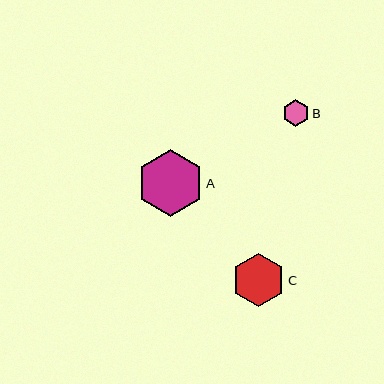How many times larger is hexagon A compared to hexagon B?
Hexagon A is approximately 2.5 times the size of hexagon B.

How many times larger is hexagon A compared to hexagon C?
Hexagon A is approximately 1.2 times the size of hexagon C.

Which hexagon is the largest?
Hexagon A is the largest with a size of approximately 67 pixels.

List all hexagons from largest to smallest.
From largest to smallest: A, C, B.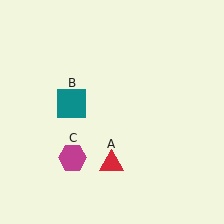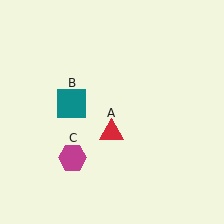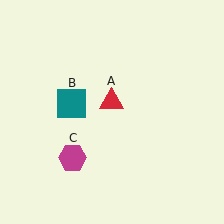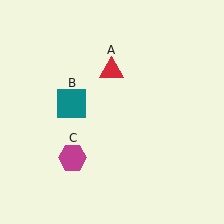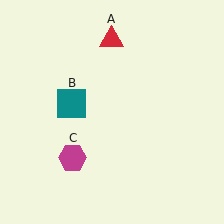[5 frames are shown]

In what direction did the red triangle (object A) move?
The red triangle (object A) moved up.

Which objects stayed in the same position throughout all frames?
Teal square (object B) and magenta hexagon (object C) remained stationary.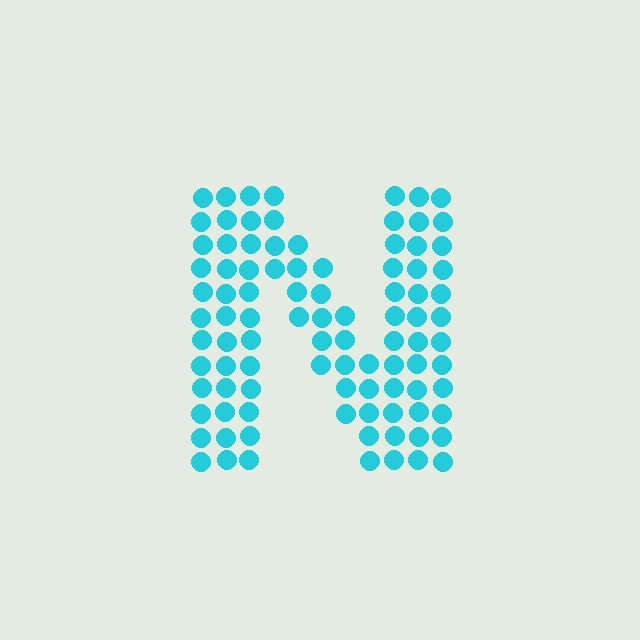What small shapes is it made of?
It is made of small circles.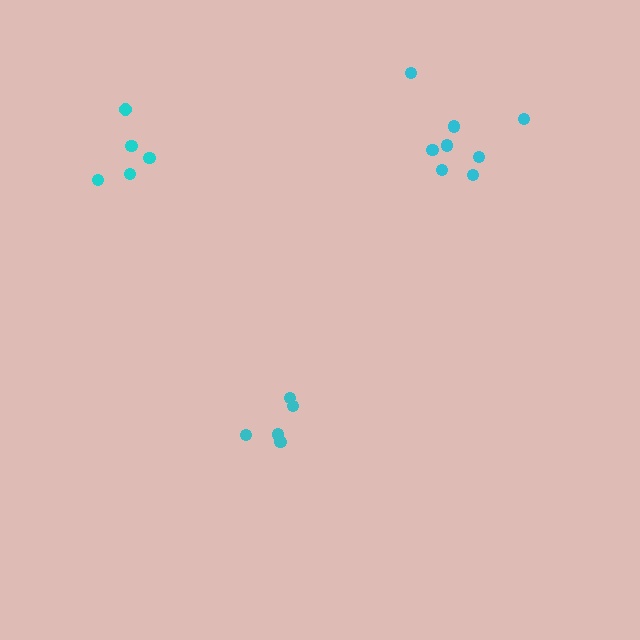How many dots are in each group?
Group 1: 5 dots, Group 2: 5 dots, Group 3: 8 dots (18 total).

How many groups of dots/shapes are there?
There are 3 groups.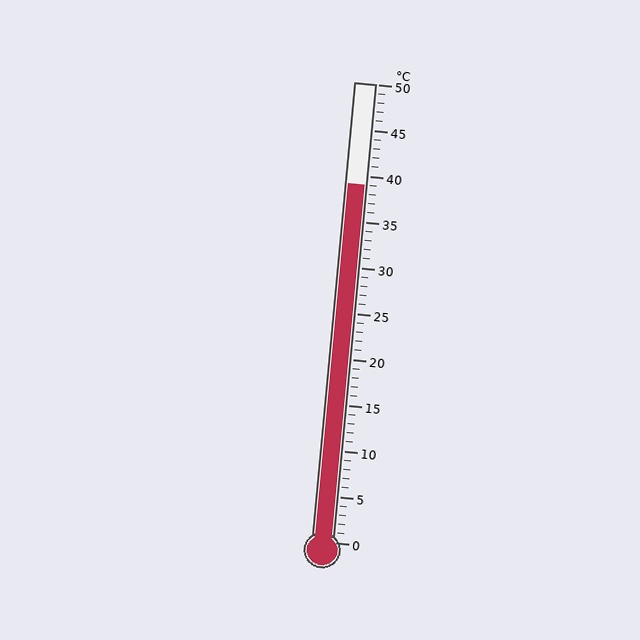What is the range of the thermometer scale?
The thermometer scale ranges from 0°C to 50°C.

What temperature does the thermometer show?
The thermometer shows approximately 39°C.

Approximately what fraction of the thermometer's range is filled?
The thermometer is filled to approximately 80% of its range.